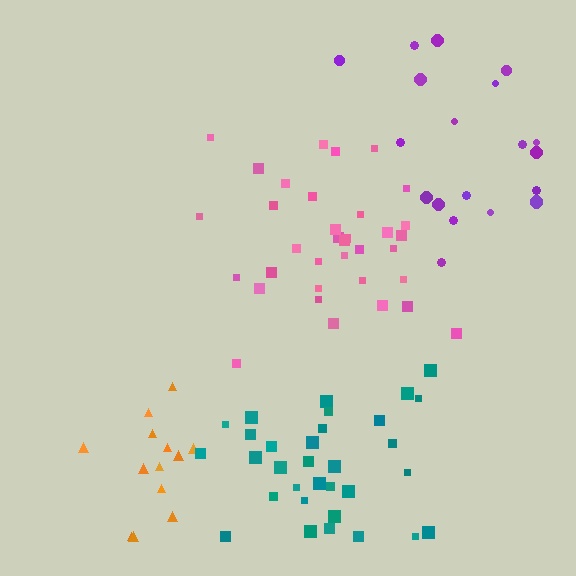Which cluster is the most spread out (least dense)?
Purple.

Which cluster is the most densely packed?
Pink.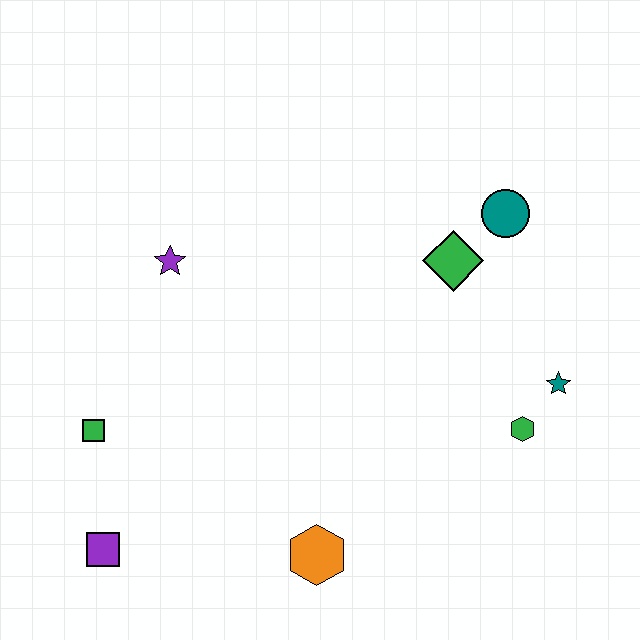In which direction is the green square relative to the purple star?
The green square is below the purple star.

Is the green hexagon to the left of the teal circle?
No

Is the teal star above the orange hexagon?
Yes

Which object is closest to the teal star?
The green hexagon is closest to the teal star.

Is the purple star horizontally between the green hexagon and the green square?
Yes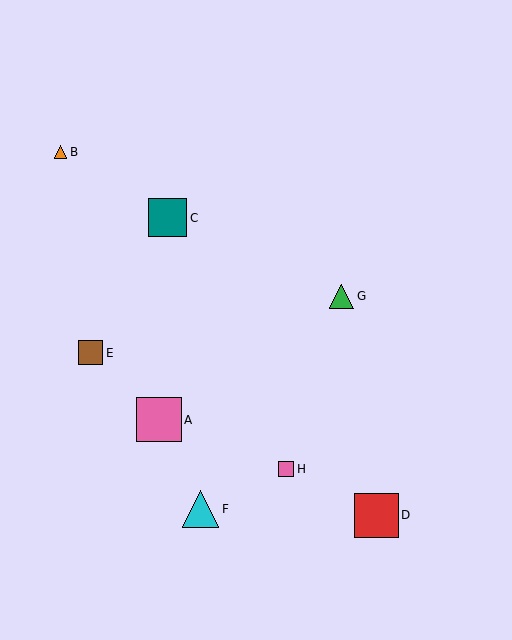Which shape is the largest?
The pink square (labeled A) is the largest.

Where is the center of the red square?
The center of the red square is at (377, 515).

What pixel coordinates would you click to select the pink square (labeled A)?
Click at (159, 420) to select the pink square A.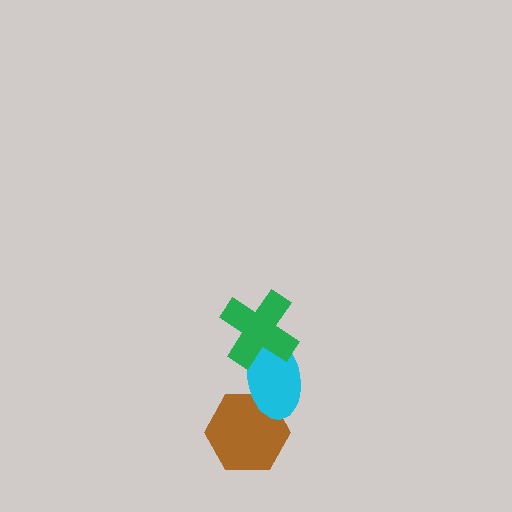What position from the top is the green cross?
The green cross is 1st from the top.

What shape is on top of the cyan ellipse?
The green cross is on top of the cyan ellipse.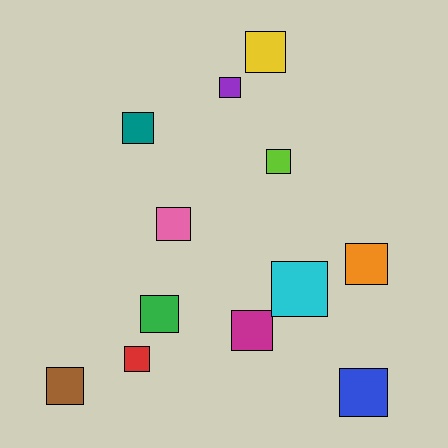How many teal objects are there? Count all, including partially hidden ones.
There is 1 teal object.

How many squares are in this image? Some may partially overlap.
There are 12 squares.